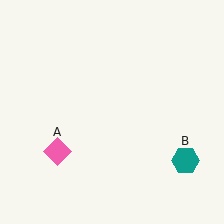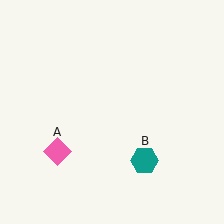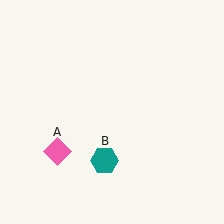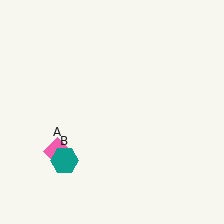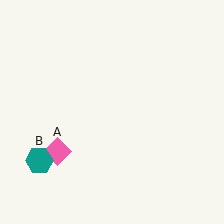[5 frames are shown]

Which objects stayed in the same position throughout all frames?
Pink diamond (object A) remained stationary.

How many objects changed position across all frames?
1 object changed position: teal hexagon (object B).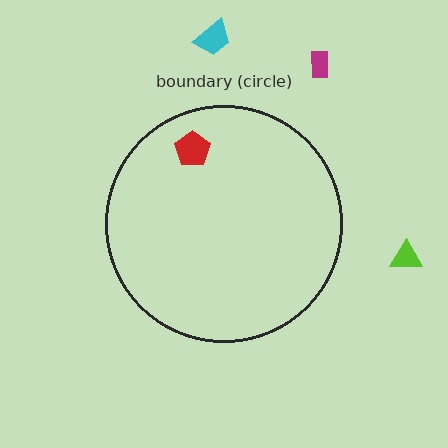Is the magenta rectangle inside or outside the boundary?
Outside.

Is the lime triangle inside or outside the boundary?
Outside.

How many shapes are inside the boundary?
1 inside, 3 outside.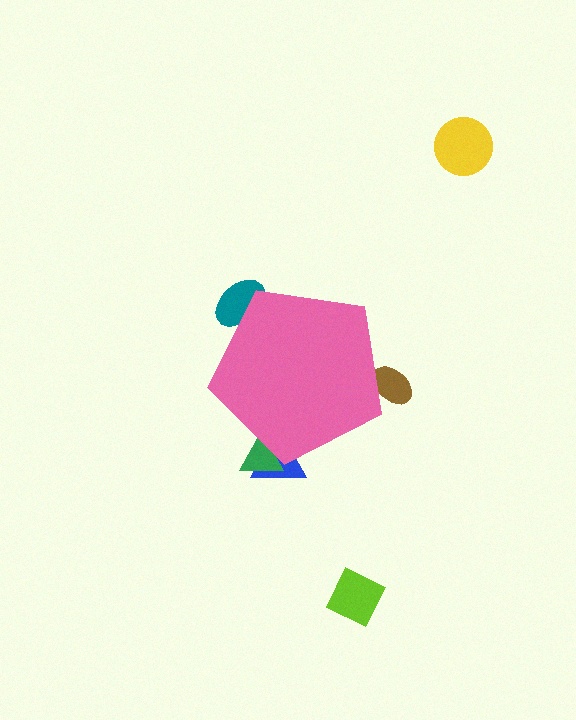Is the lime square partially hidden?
No, the lime square is fully visible.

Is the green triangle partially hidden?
Yes, the green triangle is partially hidden behind the pink pentagon.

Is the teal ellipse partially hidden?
Yes, the teal ellipse is partially hidden behind the pink pentagon.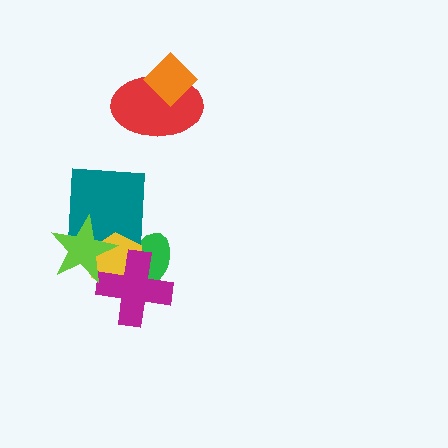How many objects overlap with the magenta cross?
3 objects overlap with the magenta cross.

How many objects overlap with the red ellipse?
1 object overlaps with the red ellipse.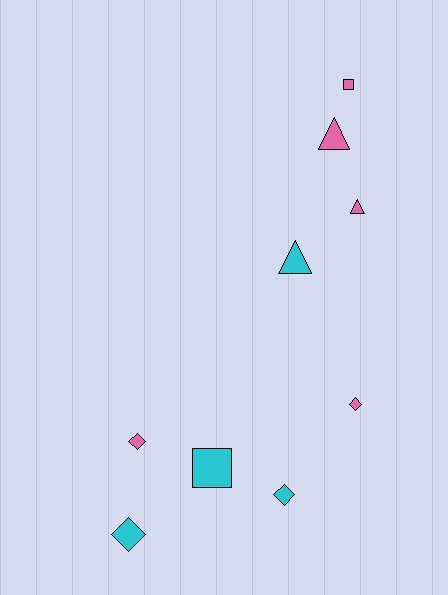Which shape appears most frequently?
Diamond, with 4 objects.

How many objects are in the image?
There are 9 objects.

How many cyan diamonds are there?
There are 2 cyan diamonds.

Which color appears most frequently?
Pink, with 5 objects.